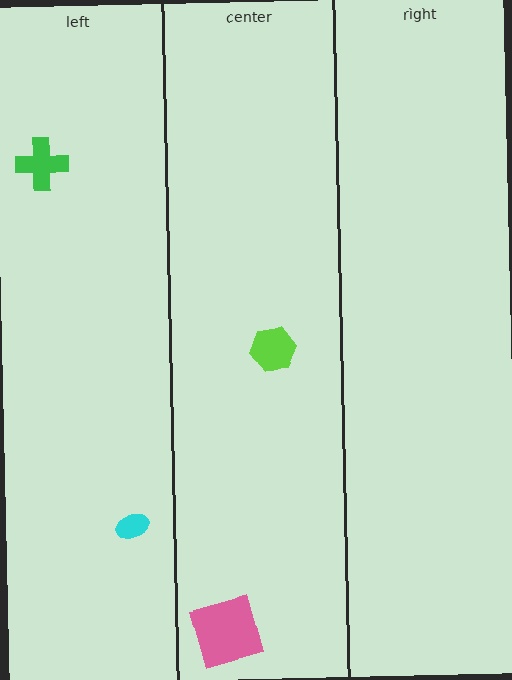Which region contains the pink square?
The center region.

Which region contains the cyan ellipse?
The left region.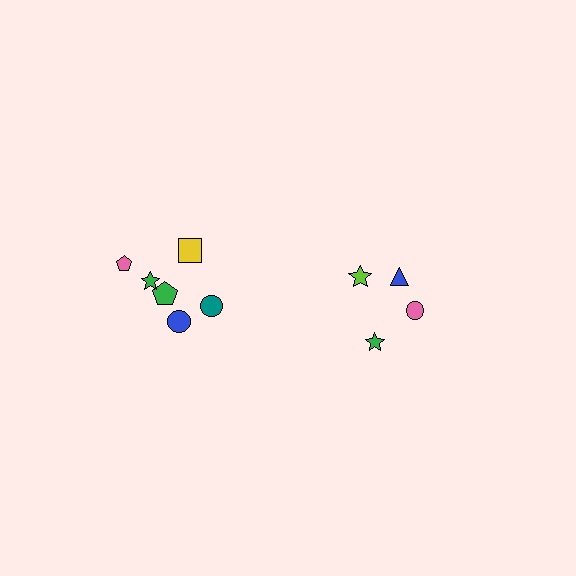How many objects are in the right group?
There are 4 objects.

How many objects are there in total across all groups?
There are 10 objects.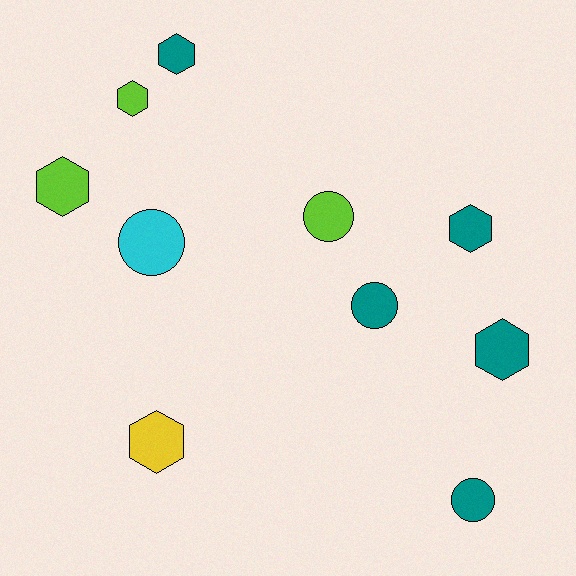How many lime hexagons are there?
There are 2 lime hexagons.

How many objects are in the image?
There are 10 objects.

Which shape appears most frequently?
Hexagon, with 6 objects.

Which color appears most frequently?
Teal, with 5 objects.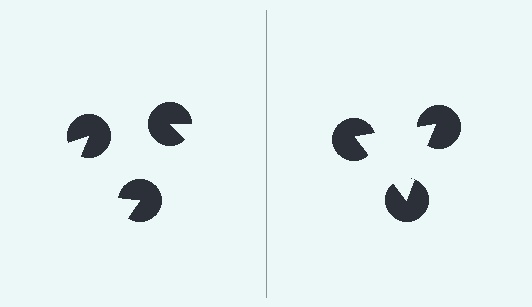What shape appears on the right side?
An illusory triangle.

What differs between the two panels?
The pac-man discs are positioned identically on both sides; only the wedge orientations differ. On the right they align to a triangle; on the left they are misaligned.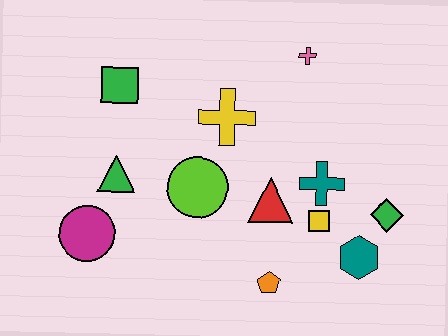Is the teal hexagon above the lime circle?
No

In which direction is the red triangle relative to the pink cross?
The red triangle is below the pink cross.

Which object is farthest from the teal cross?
The magenta circle is farthest from the teal cross.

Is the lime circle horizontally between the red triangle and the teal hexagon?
No